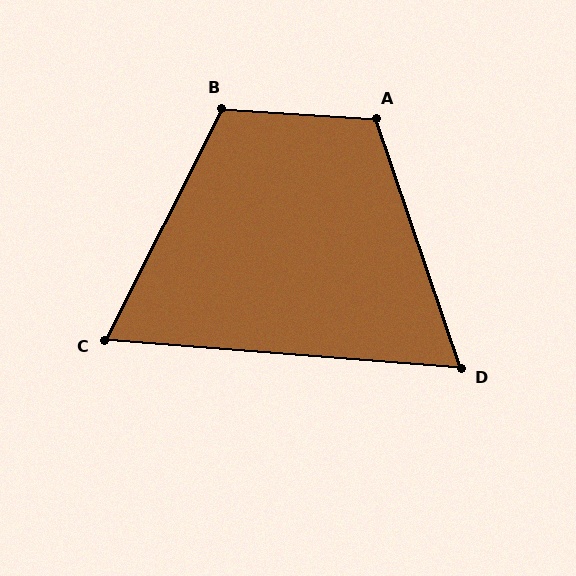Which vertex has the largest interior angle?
B, at approximately 113 degrees.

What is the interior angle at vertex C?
Approximately 68 degrees (acute).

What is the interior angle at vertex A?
Approximately 112 degrees (obtuse).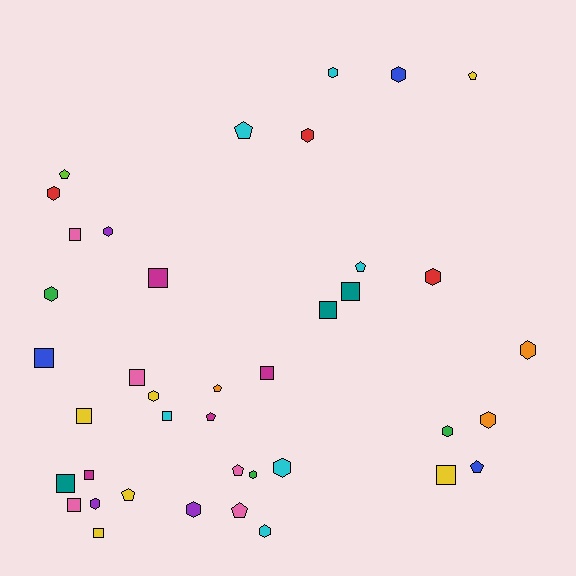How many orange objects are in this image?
There are 3 orange objects.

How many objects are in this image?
There are 40 objects.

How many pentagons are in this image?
There are 10 pentagons.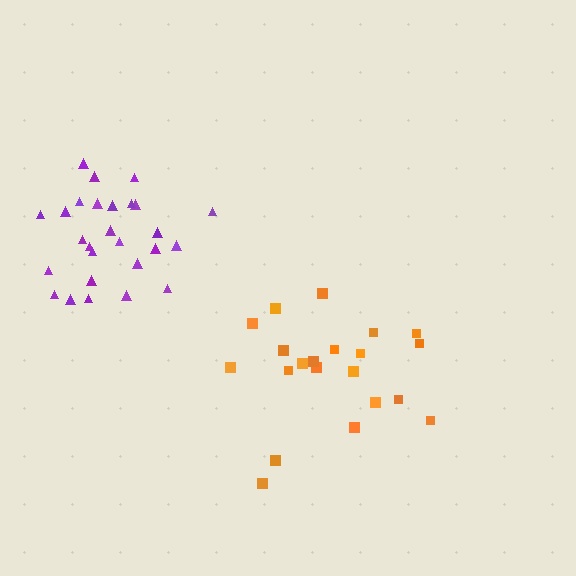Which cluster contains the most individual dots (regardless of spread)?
Purple (27).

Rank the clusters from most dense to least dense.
purple, orange.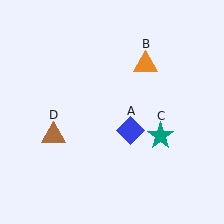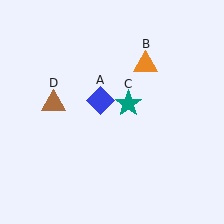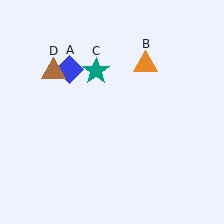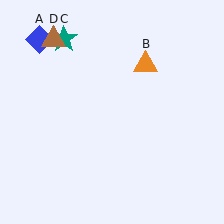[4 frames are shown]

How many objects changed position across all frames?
3 objects changed position: blue diamond (object A), teal star (object C), brown triangle (object D).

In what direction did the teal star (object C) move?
The teal star (object C) moved up and to the left.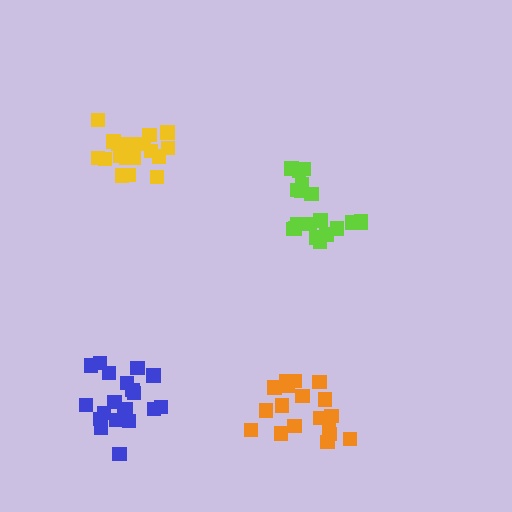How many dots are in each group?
Group 1: 18 dots, Group 2: 19 dots, Group 3: 19 dots, Group 4: 20 dots (76 total).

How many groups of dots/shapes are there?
There are 4 groups.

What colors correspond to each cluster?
The clusters are colored: orange, yellow, lime, blue.